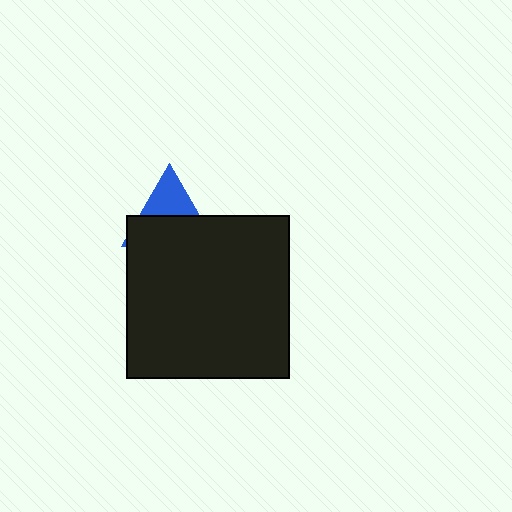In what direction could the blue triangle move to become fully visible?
The blue triangle could move up. That would shift it out from behind the black square entirely.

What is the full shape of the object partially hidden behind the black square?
The partially hidden object is a blue triangle.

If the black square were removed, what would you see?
You would see the complete blue triangle.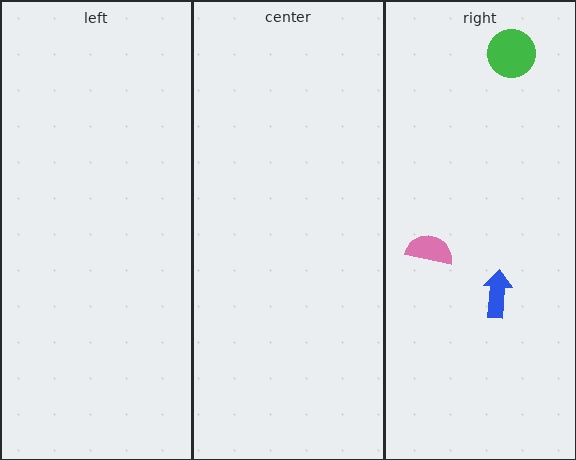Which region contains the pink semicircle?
The right region.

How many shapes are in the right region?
3.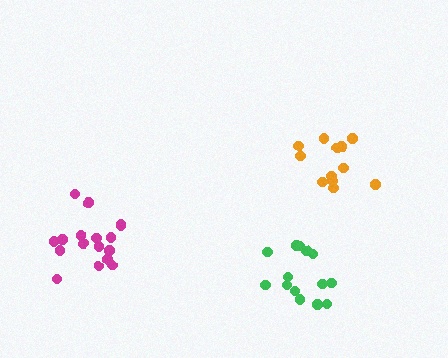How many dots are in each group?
Group 1: 12 dots, Group 2: 14 dots, Group 3: 17 dots (43 total).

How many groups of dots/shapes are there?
There are 3 groups.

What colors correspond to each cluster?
The clusters are colored: orange, green, magenta.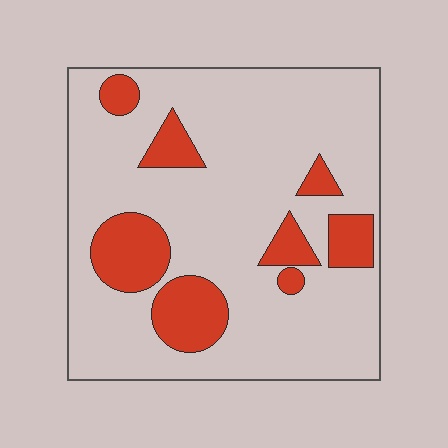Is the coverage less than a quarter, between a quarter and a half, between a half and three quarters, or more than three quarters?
Less than a quarter.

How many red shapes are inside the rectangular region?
8.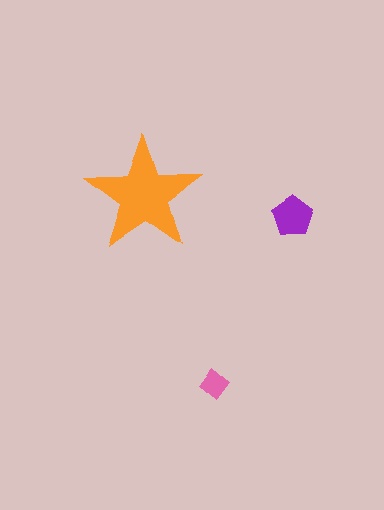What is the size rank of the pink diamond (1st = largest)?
3rd.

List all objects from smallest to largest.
The pink diamond, the purple pentagon, the orange star.